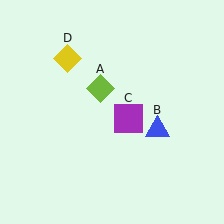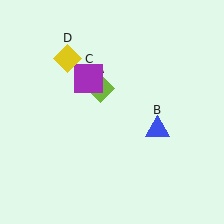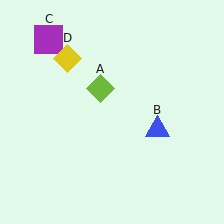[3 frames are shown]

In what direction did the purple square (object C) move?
The purple square (object C) moved up and to the left.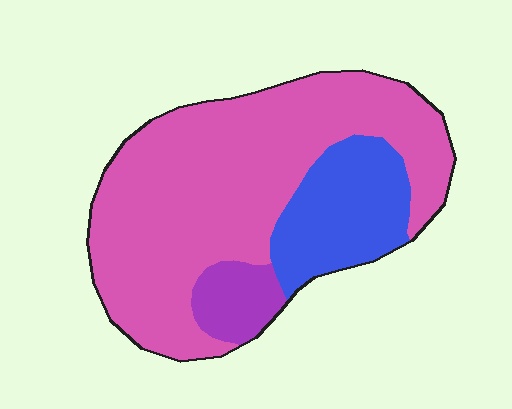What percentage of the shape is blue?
Blue takes up about one fifth (1/5) of the shape.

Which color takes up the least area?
Purple, at roughly 10%.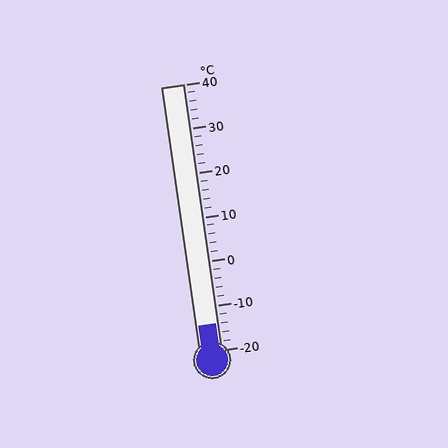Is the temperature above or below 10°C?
The temperature is below 10°C.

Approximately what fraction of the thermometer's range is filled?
The thermometer is filled to approximately 10% of its range.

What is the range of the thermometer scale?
The thermometer scale ranges from -20°C to 40°C.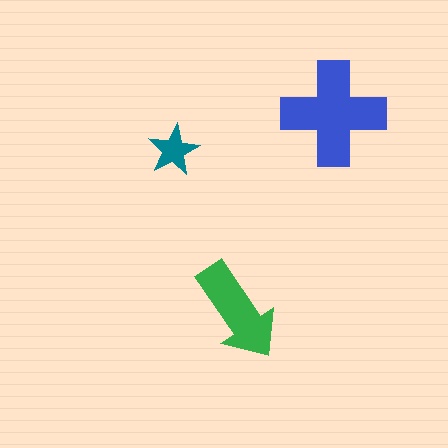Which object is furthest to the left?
The teal star is leftmost.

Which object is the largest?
The blue cross.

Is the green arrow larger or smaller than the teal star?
Larger.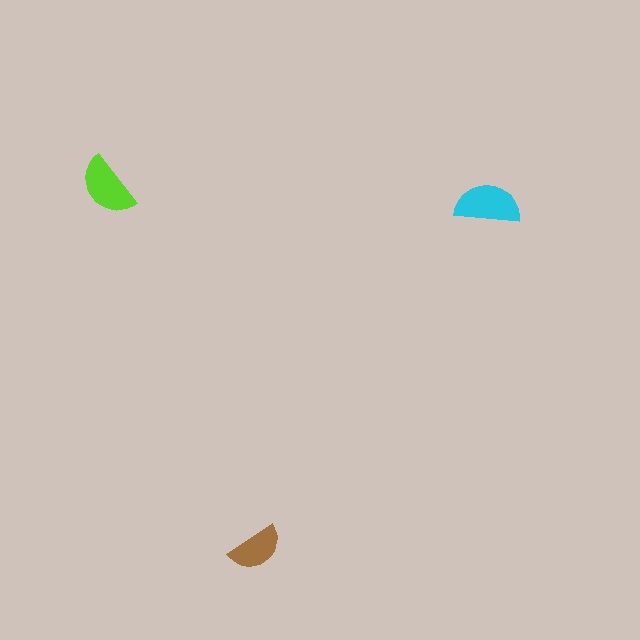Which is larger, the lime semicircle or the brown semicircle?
The lime one.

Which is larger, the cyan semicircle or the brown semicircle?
The cyan one.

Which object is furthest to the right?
The cyan semicircle is rightmost.